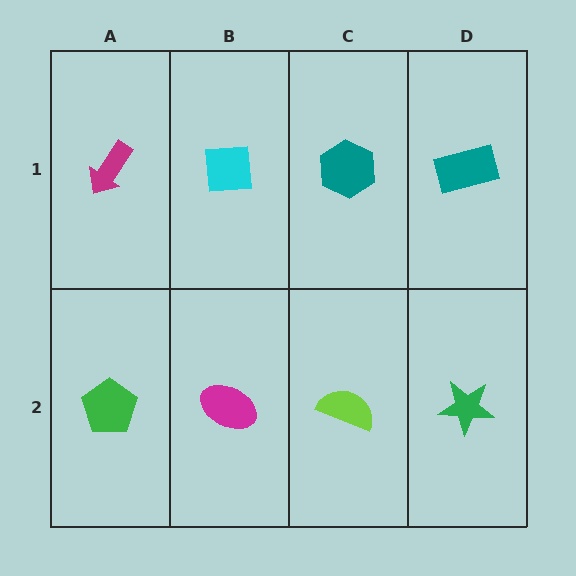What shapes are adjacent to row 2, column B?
A cyan square (row 1, column B), a green pentagon (row 2, column A), a lime semicircle (row 2, column C).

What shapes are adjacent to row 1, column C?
A lime semicircle (row 2, column C), a cyan square (row 1, column B), a teal rectangle (row 1, column D).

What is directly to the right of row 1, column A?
A cyan square.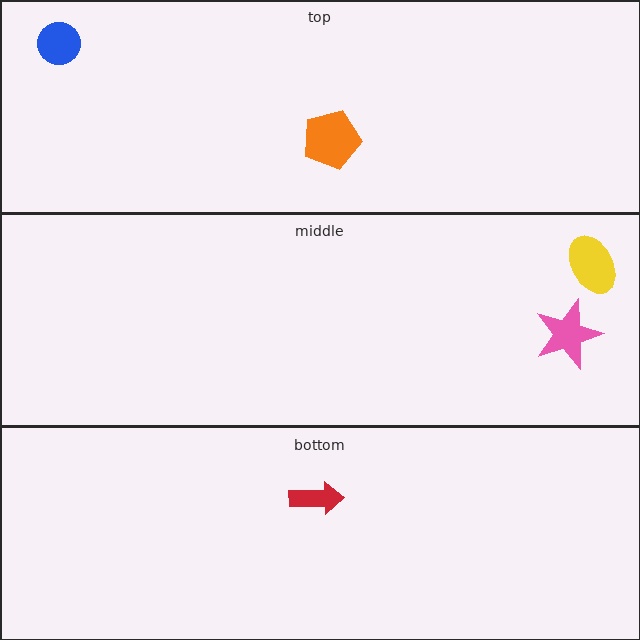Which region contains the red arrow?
The bottom region.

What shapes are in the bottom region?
The red arrow.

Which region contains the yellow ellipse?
The middle region.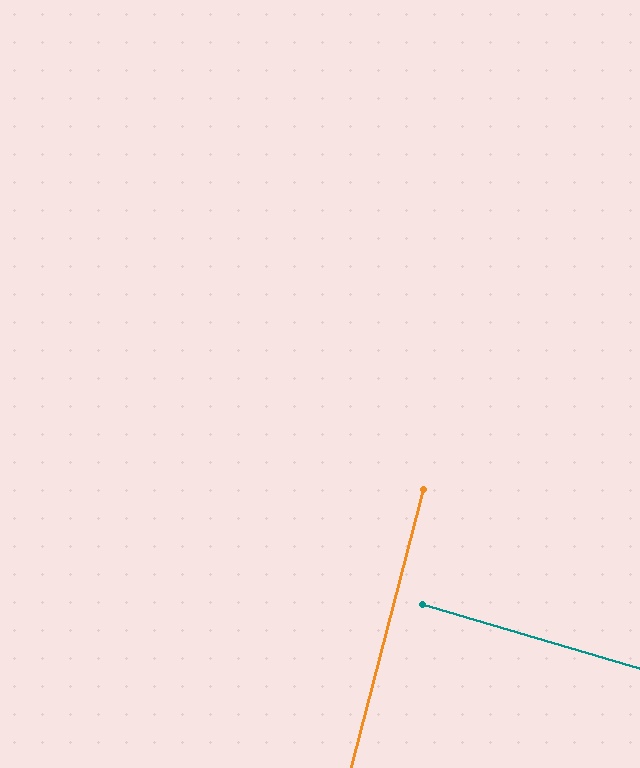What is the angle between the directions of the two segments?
Approximately 88 degrees.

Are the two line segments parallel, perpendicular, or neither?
Perpendicular — they meet at approximately 88°.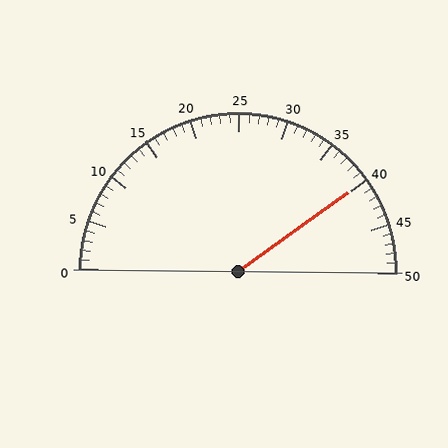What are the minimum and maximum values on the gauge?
The gauge ranges from 0 to 50.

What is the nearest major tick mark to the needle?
The nearest major tick mark is 40.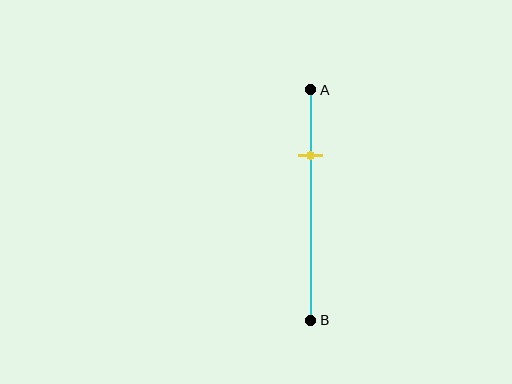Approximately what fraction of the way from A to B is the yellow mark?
The yellow mark is approximately 30% of the way from A to B.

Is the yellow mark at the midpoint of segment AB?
No, the mark is at about 30% from A, not at the 50% midpoint.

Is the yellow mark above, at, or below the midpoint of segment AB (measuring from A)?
The yellow mark is above the midpoint of segment AB.